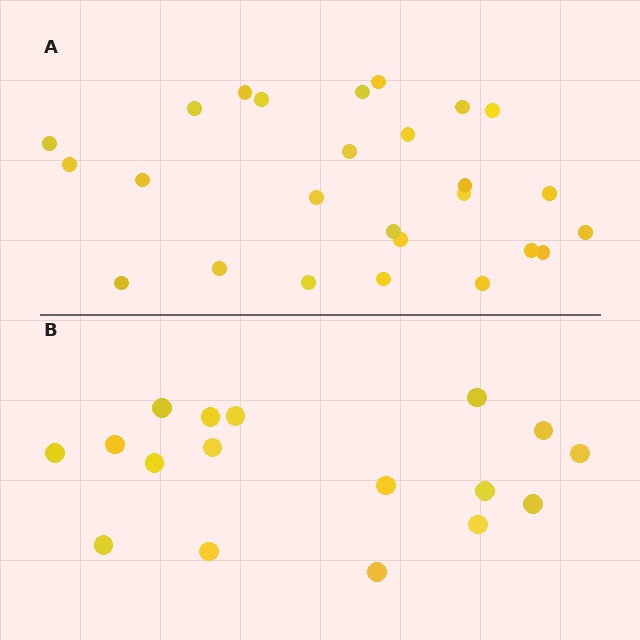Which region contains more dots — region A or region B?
Region A (the top region) has more dots.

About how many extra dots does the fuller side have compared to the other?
Region A has roughly 8 or so more dots than region B.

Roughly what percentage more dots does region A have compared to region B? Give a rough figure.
About 55% more.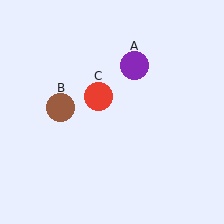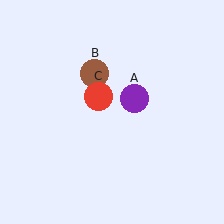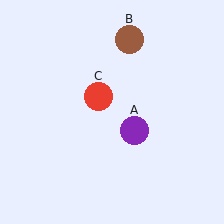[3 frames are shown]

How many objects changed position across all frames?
2 objects changed position: purple circle (object A), brown circle (object B).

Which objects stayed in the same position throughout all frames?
Red circle (object C) remained stationary.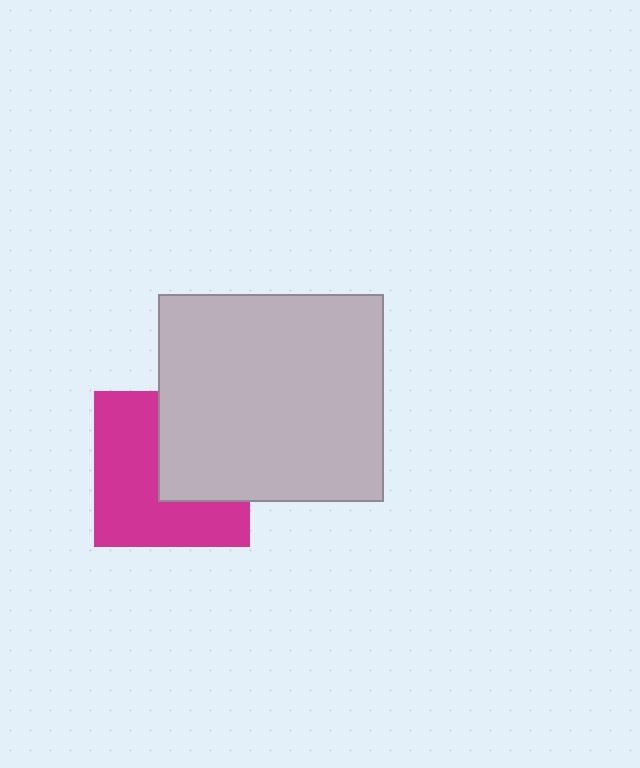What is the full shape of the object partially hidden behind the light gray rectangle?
The partially hidden object is a magenta square.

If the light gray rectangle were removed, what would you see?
You would see the complete magenta square.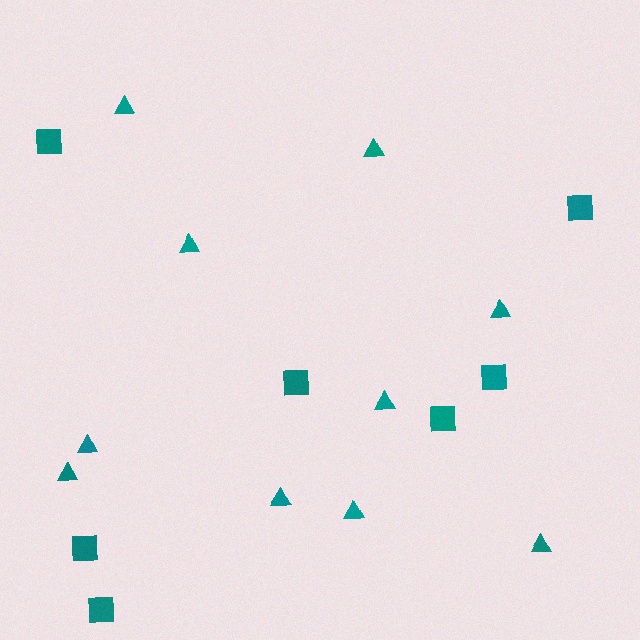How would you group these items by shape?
There are 2 groups: one group of squares (7) and one group of triangles (10).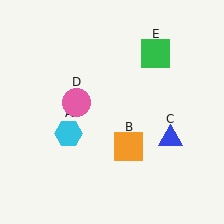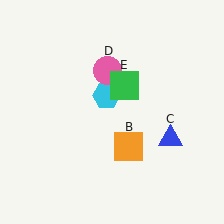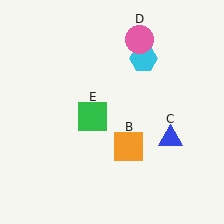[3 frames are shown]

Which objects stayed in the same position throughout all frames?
Orange square (object B) and blue triangle (object C) remained stationary.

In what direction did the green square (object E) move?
The green square (object E) moved down and to the left.